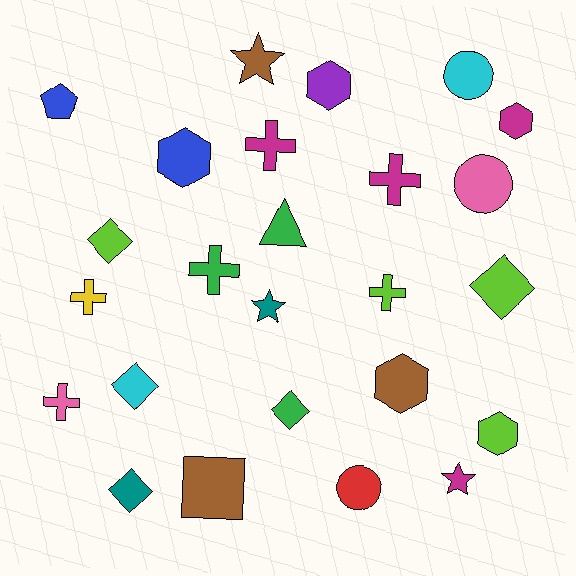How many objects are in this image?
There are 25 objects.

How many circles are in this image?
There are 3 circles.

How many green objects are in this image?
There are 3 green objects.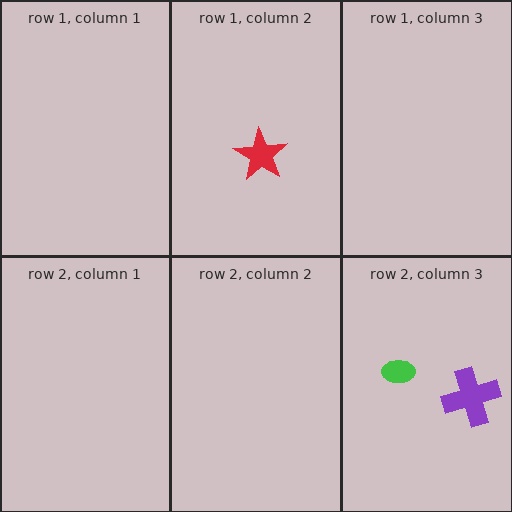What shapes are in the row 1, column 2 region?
The red star.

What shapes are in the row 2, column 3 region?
The purple cross, the green ellipse.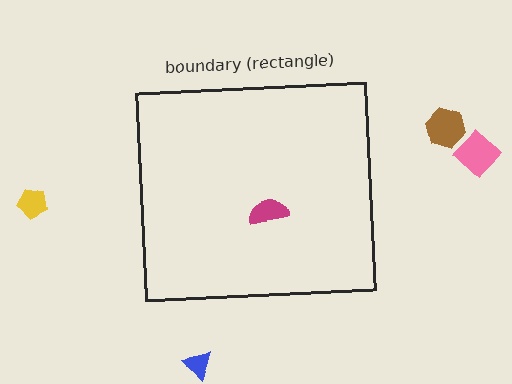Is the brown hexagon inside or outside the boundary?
Outside.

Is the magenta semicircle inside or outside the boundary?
Inside.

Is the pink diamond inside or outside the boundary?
Outside.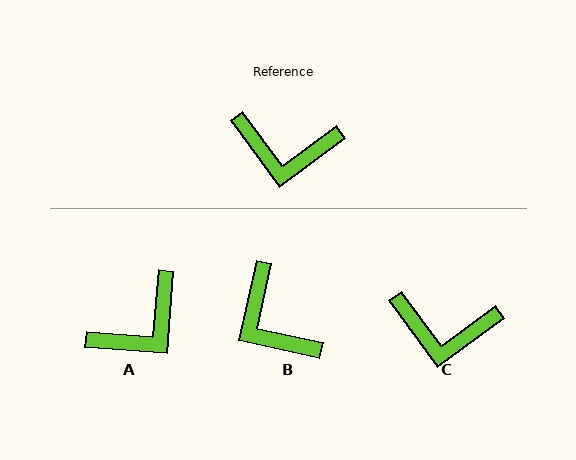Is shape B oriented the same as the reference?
No, it is off by about 48 degrees.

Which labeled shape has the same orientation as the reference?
C.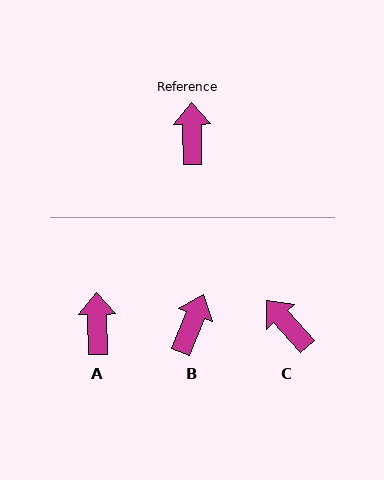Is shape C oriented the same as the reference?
No, it is off by about 41 degrees.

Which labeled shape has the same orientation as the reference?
A.